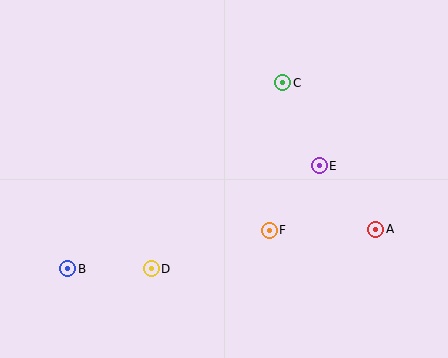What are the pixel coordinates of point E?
Point E is at (319, 166).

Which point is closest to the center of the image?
Point F at (269, 230) is closest to the center.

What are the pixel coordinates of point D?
Point D is at (151, 269).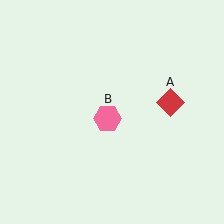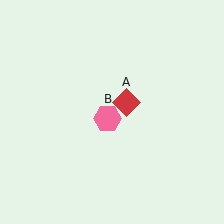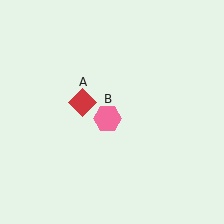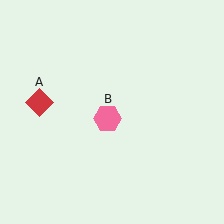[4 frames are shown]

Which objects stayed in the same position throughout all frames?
Pink hexagon (object B) remained stationary.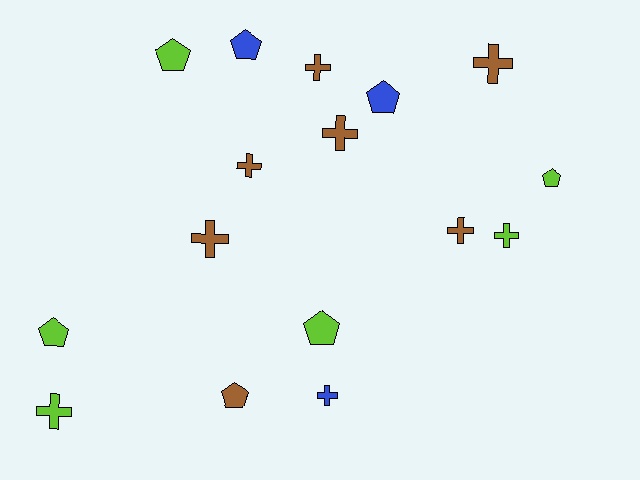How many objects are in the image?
There are 16 objects.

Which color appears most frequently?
Brown, with 7 objects.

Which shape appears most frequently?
Cross, with 9 objects.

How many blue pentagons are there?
There are 2 blue pentagons.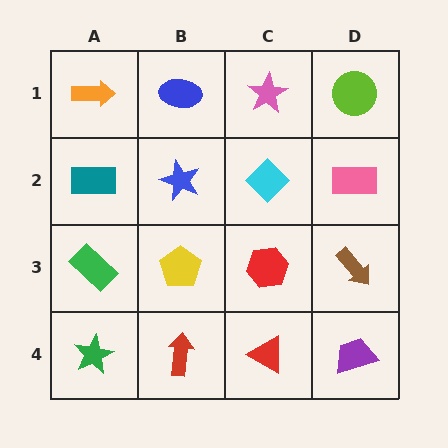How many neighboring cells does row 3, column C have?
4.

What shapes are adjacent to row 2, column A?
An orange arrow (row 1, column A), a green rectangle (row 3, column A), a blue star (row 2, column B).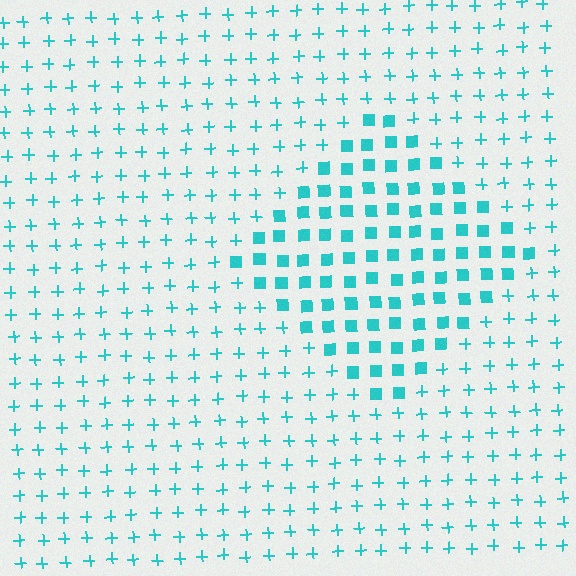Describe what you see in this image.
The image is filled with small cyan elements arranged in a uniform grid. A diamond-shaped region contains squares, while the surrounding area contains plus signs. The boundary is defined purely by the change in element shape.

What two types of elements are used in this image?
The image uses squares inside the diamond region and plus signs outside it.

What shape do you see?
I see a diamond.